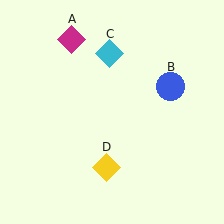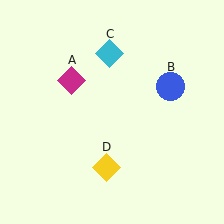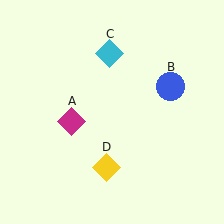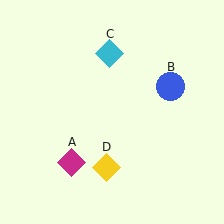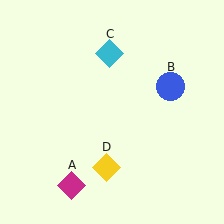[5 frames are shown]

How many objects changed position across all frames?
1 object changed position: magenta diamond (object A).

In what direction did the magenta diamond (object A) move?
The magenta diamond (object A) moved down.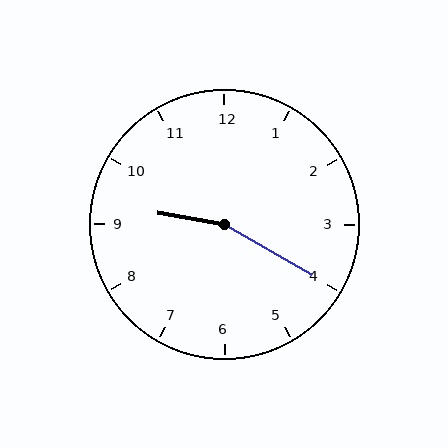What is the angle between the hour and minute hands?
Approximately 160 degrees.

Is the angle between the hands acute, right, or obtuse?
It is obtuse.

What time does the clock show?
9:20.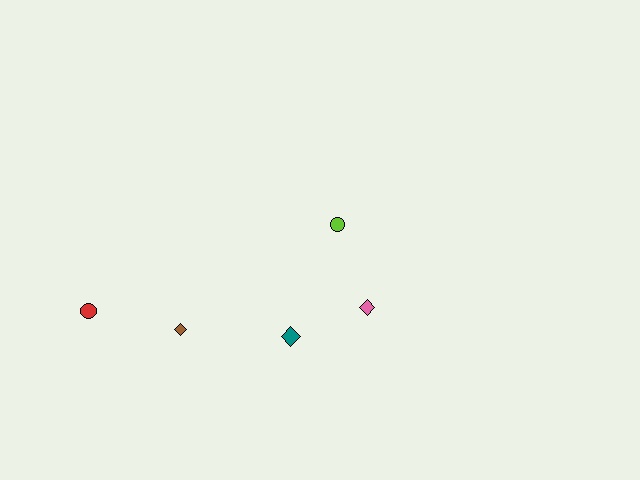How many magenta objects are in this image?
There are no magenta objects.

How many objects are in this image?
There are 5 objects.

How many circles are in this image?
There are 2 circles.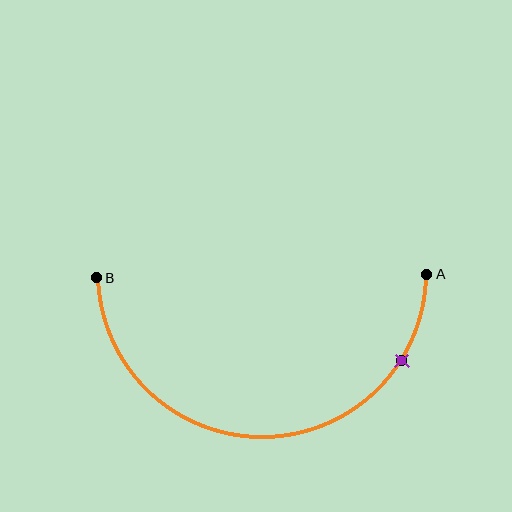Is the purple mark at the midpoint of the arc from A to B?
No. The purple mark lies on the arc but is closer to endpoint A. The arc midpoint would be at the point on the curve equidistant along the arc from both A and B.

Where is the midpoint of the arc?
The arc midpoint is the point on the curve farthest from the straight line joining A and B. It sits below that line.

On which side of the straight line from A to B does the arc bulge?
The arc bulges below the straight line connecting A and B.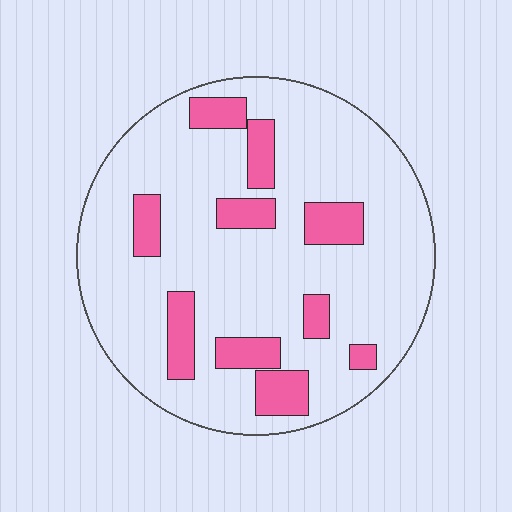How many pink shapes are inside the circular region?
10.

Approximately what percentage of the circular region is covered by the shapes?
Approximately 20%.